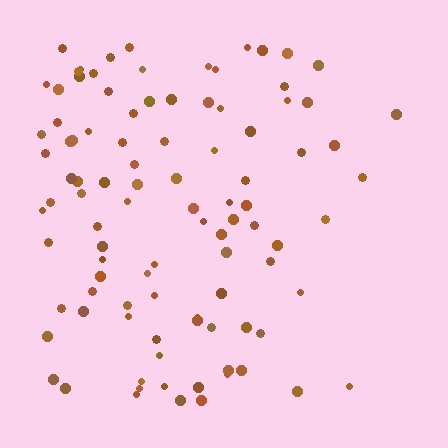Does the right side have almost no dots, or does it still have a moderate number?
Still a moderate number, just noticeably fewer than the left.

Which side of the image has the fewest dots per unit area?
The right.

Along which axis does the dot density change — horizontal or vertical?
Horizontal.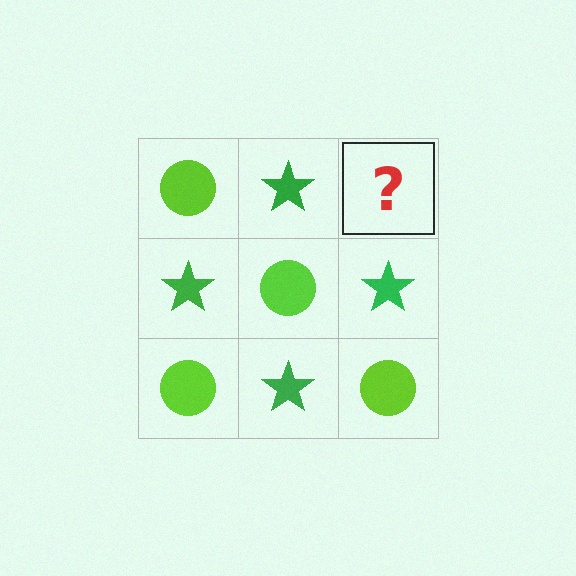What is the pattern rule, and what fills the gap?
The rule is that it alternates lime circle and green star in a checkerboard pattern. The gap should be filled with a lime circle.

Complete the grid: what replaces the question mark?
The question mark should be replaced with a lime circle.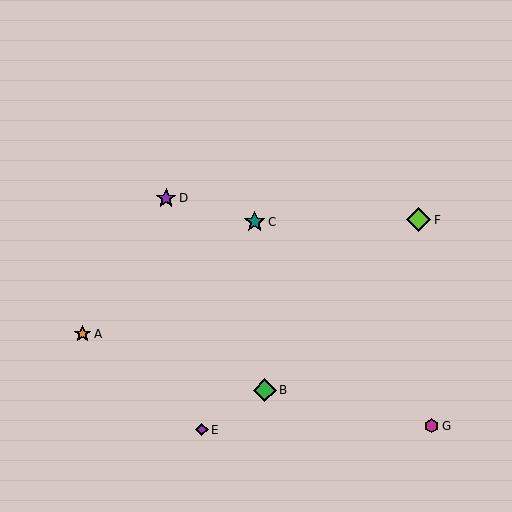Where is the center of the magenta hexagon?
The center of the magenta hexagon is at (432, 426).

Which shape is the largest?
The lime diamond (labeled F) is the largest.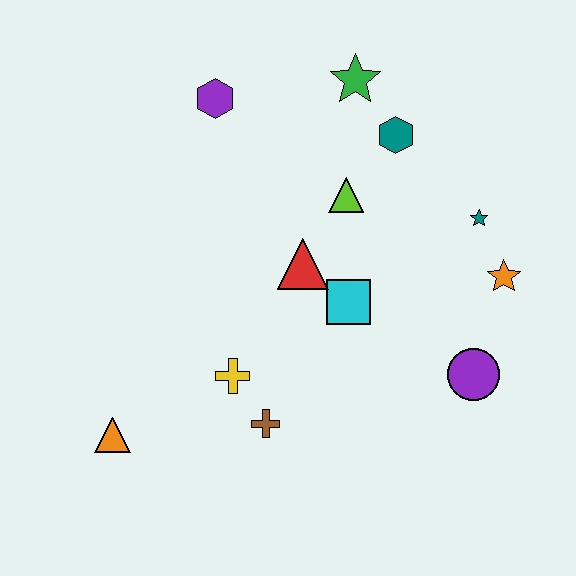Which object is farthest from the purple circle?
The purple hexagon is farthest from the purple circle.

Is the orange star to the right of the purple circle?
Yes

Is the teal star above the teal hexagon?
No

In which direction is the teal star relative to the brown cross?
The teal star is to the right of the brown cross.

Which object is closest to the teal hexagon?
The green star is closest to the teal hexagon.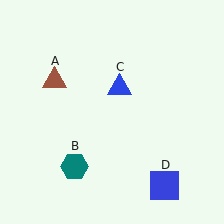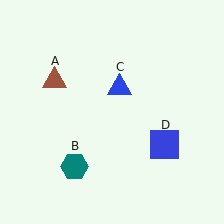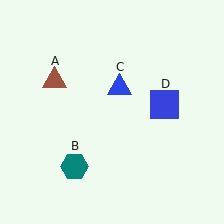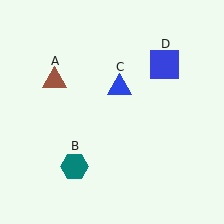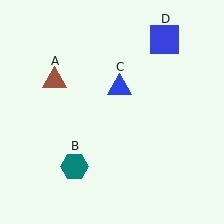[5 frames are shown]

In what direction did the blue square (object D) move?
The blue square (object D) moved up.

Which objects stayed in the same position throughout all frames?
Brown triangle (object A) and teal hexagon (object B) and blue triangle (object C) remained stationary.